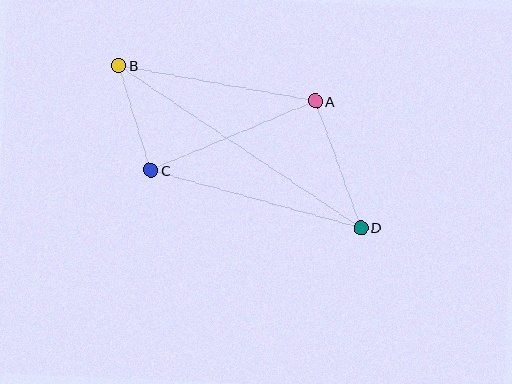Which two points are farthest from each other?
Points B and D are farthest from each other.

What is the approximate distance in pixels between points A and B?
The distance between A and B is approximately 199 pixels.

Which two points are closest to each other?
Points B and C are closest to each other.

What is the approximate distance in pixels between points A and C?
The distance between A and C is approximately 178 pixels.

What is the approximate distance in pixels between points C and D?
The distance between C and D is approximately 218 pixels.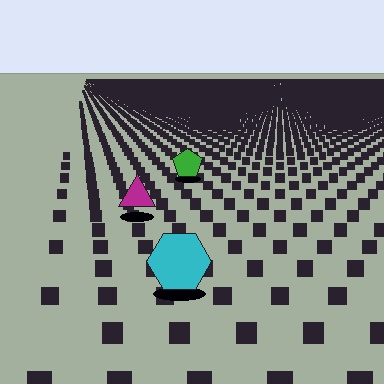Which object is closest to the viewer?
The cyan hexagon is closest. The texture marks near it are larger and more spread out.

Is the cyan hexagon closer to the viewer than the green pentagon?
Yes. The cyan hexagon is closer — you can tell from the texture gradient: the ground texture is coarser near it.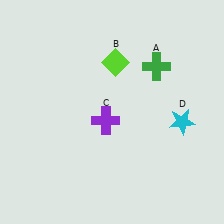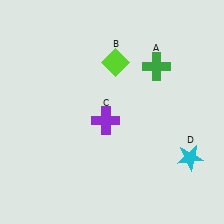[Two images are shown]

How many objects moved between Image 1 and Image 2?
1 object moved between the two images.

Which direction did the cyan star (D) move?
The cyan star (D) moved down.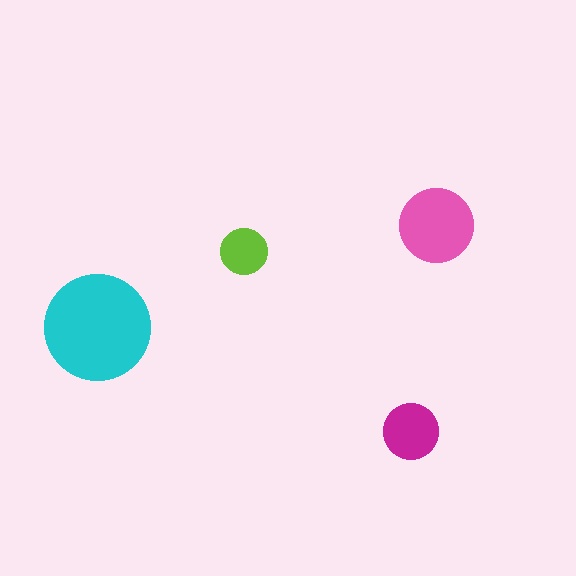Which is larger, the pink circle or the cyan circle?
The cyan one.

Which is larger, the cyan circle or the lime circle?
The cyan one.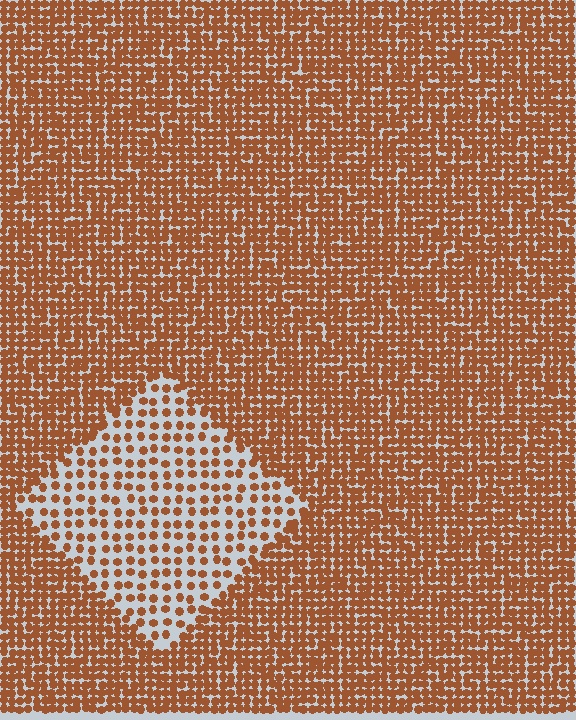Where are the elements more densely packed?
The elements are more densely packed outside the diamond boundary.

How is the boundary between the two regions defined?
The boundary is defined by a change in element density (approximately 2.3x ratio). All elements are the same color, size, and shape.